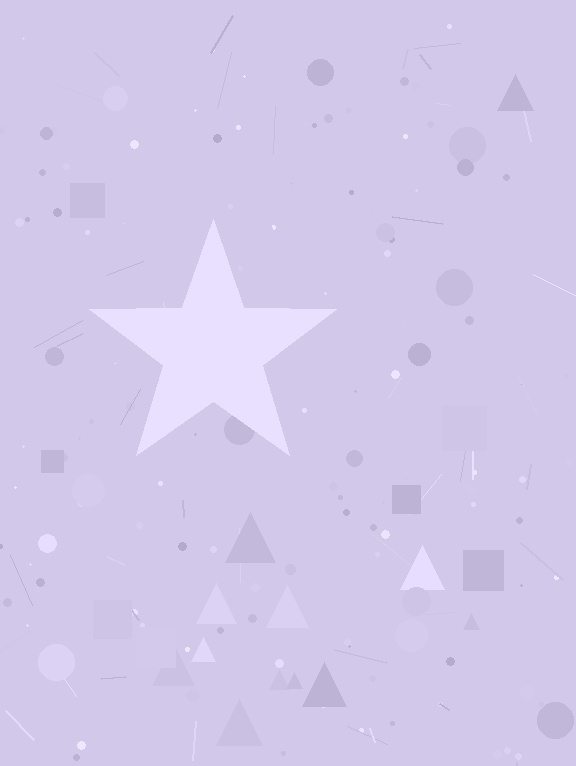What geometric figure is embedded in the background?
A star is embedded in the background.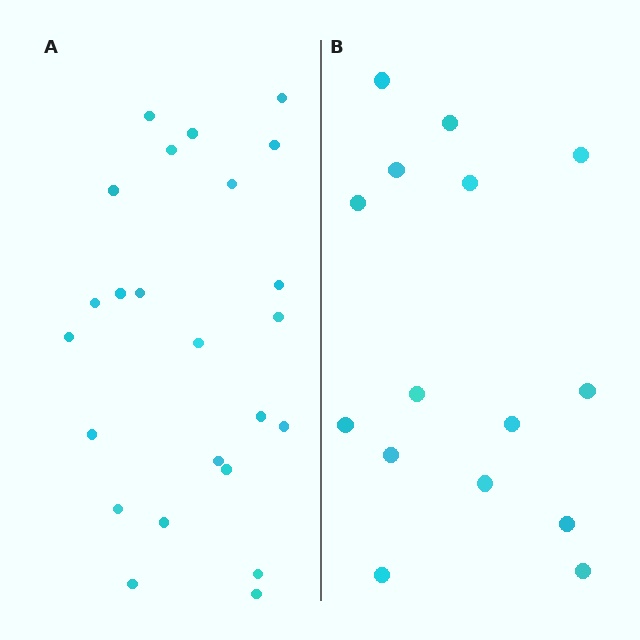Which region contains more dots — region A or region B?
Region A (the left region) has more dots.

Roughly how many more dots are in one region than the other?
Region A has roughly 8 or so more dots than region B.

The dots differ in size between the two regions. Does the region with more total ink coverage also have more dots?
No. Region B has more total ink coverage because its dots are larger, but region A actually contains more individual dots. Total area can be misleading — the number of items is what matters here.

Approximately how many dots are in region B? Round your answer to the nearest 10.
About 20 dots. (The exact count is 15, which rounds to 20.)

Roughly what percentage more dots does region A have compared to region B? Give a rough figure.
About 60% more.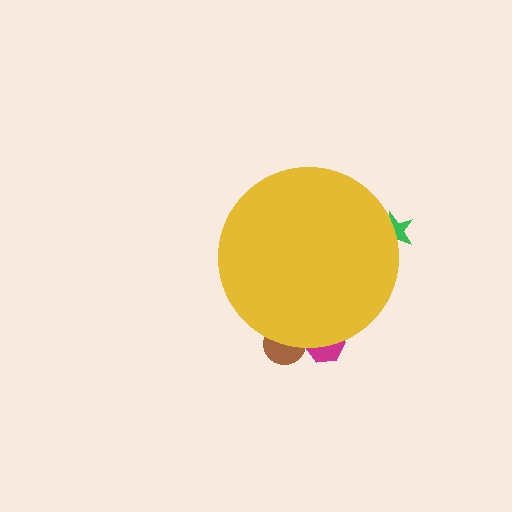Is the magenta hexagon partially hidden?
Yes, the magenta hexagon is partially hidden behind the yellow circle.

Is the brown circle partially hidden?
Yes, the brown circle is partially hidden behind the yellow circle.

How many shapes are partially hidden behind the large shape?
3 shapes are partially hidden.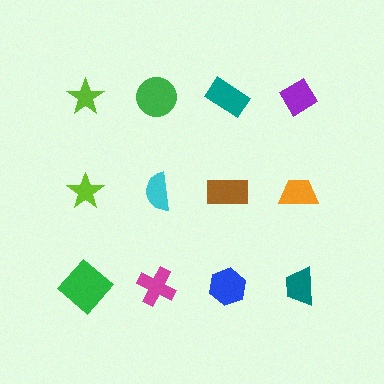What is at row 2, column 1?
A lime star.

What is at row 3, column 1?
A green diamond.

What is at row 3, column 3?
A blue hexagon.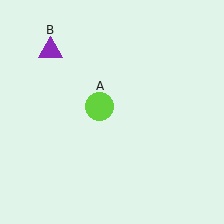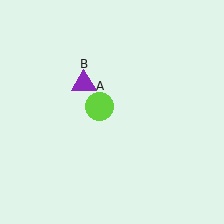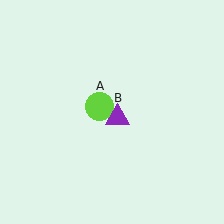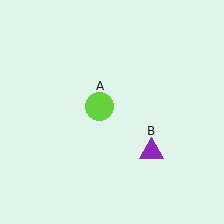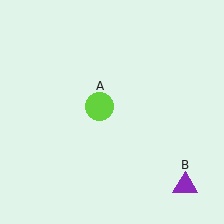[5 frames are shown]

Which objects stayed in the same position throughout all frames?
Lime circle (object A) remained stationary.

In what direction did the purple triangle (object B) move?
The purple triangle (object B) moved down and to the right.